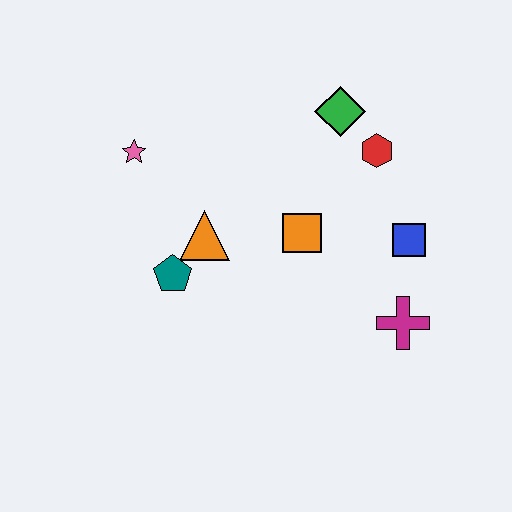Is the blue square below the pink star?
Yes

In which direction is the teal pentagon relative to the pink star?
The teal pentagon is below the pink star.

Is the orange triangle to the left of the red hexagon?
Yes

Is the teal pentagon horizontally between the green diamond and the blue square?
No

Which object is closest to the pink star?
The orange triangle is closest to the pink star.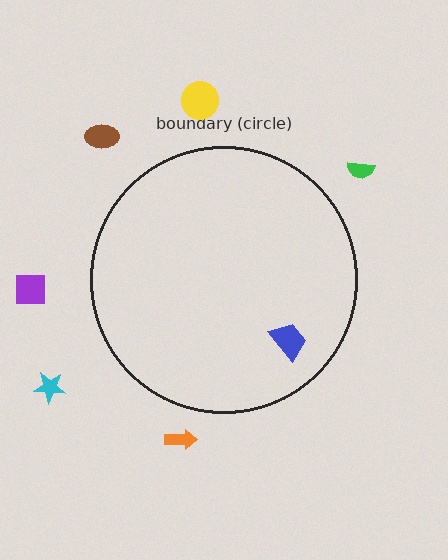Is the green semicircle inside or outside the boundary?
Outside.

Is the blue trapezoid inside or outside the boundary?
Inside.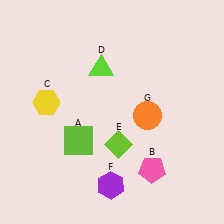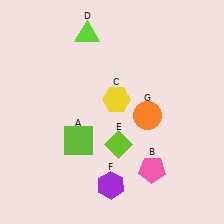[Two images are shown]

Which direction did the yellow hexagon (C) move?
The yellow hexagon (C) moved right.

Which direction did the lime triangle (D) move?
The lime triangle (D) moved up.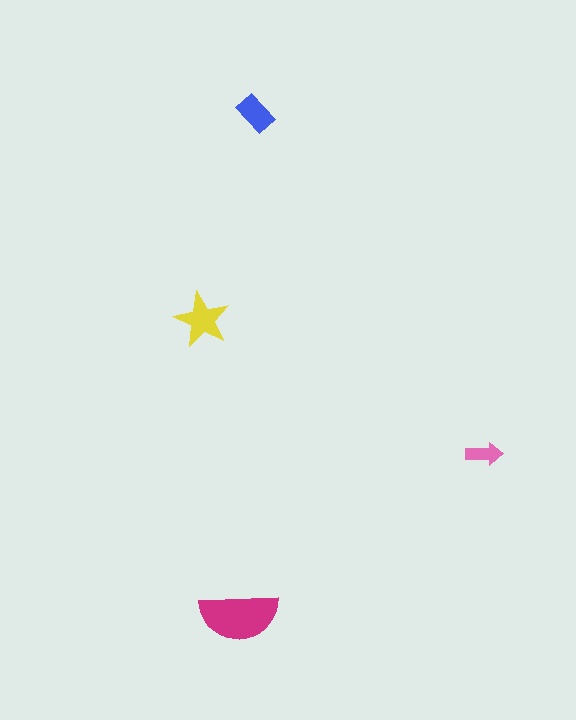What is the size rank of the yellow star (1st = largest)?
2nd.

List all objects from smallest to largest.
The pink arrow, the blue rectangle, the yellow star, the magenta semicircle.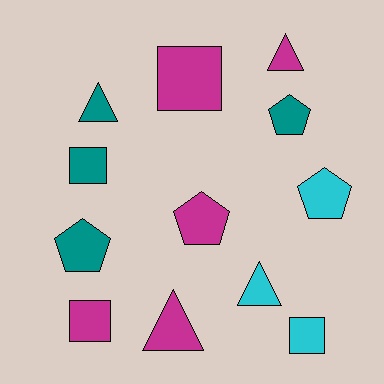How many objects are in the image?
There are 12 objects.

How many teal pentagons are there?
There are 2 teal pentagons.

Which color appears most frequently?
Magenta, with 5 objects.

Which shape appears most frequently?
Square, with 4 objects.